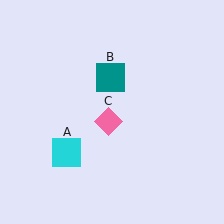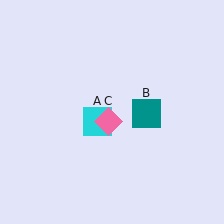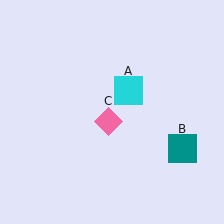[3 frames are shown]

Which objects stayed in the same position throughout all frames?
Pink diamond (object C) remained stationary.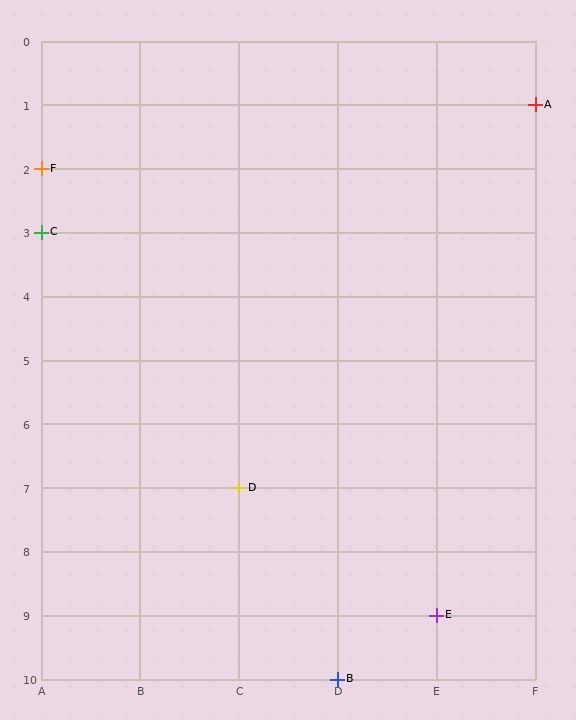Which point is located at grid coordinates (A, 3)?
Point C is at (A, 3).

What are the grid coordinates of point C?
Point C is at grid coordinates (A, 3).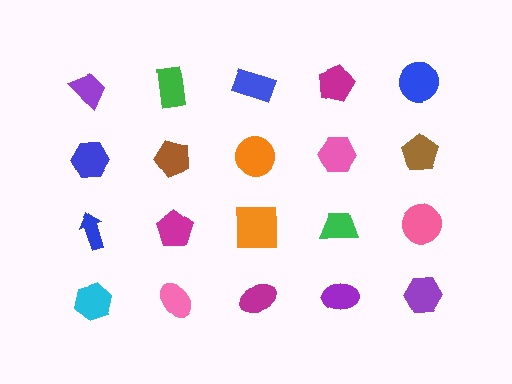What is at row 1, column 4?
A magenta pentagon.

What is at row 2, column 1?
A blue hexagon.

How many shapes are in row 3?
5 shapes.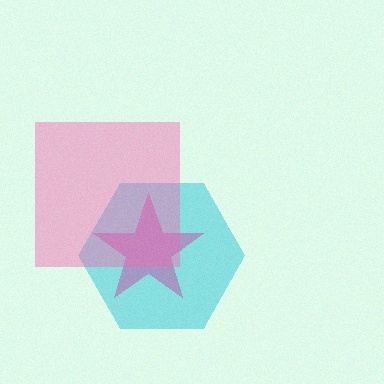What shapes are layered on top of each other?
The layered shapes are: a cyan hexagon, a magenta star, a pink square.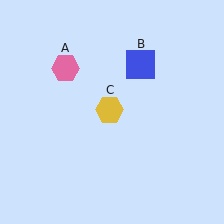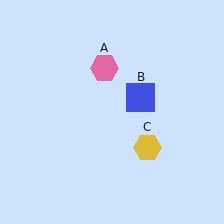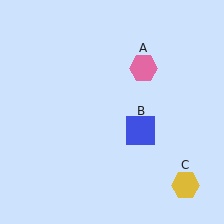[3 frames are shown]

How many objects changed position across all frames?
3 objects changed position: pink hexagon (object A), blue square (object B), yellow hexagon (object C).